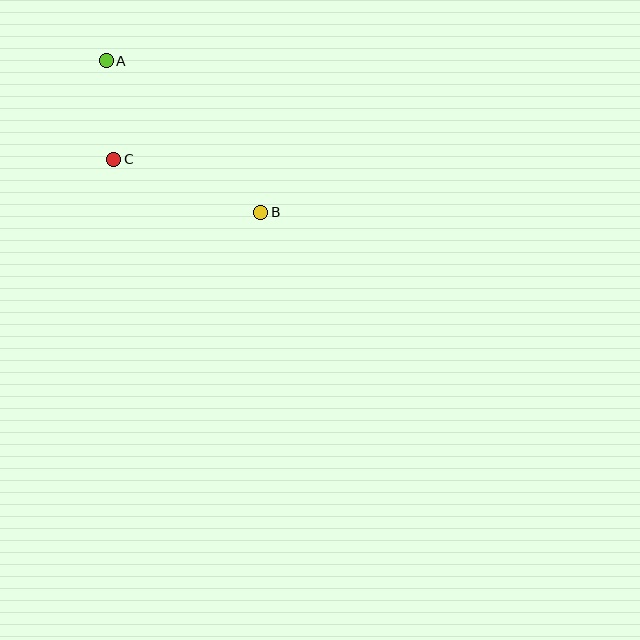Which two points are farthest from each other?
Points A and B are farthest from each other.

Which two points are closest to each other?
Points A and C are closest to each other.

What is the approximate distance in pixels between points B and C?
The distance between B and C is approximately 156 pixels.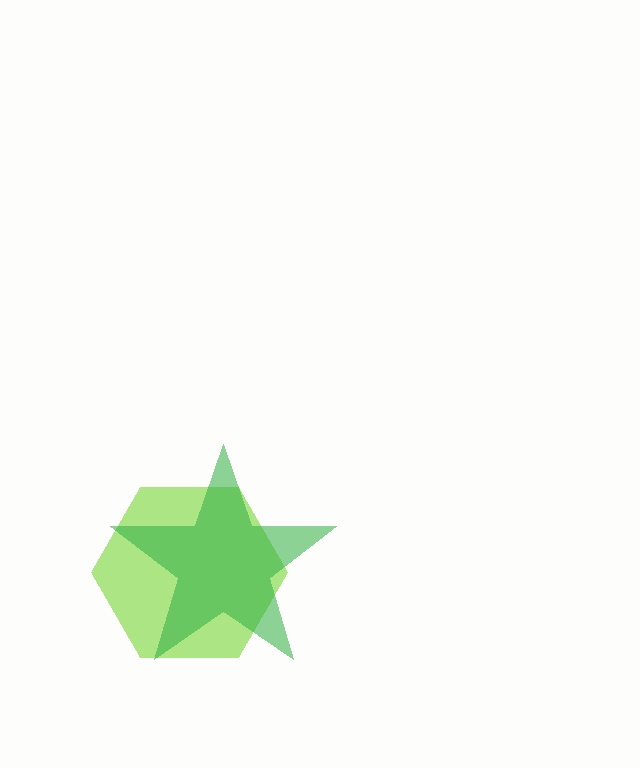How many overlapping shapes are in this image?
There are 2 overlapping shapes in the image.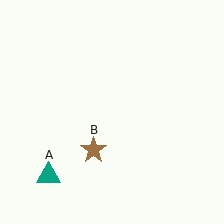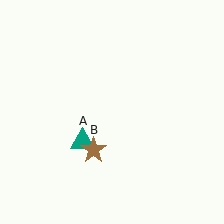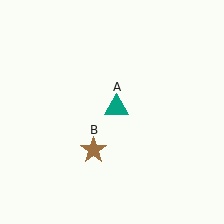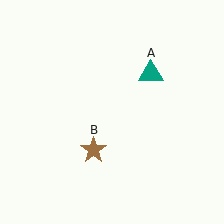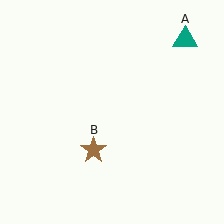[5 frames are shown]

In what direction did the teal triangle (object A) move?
The teal triangle (object A) moved up and to the right.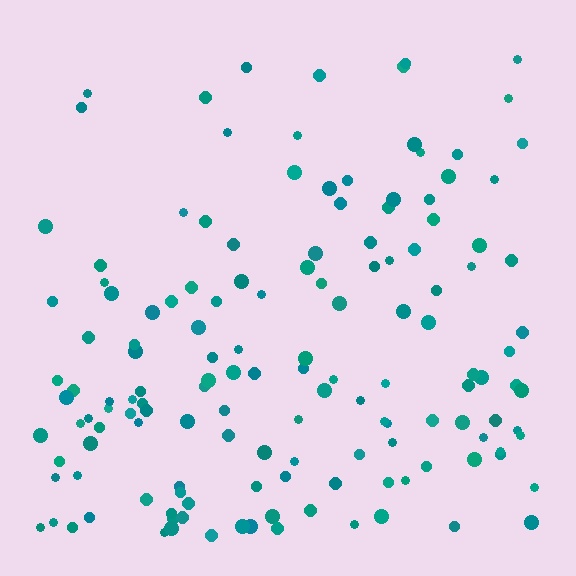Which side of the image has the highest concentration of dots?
The bottom.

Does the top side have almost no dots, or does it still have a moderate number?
Still a moderate number, just noticeably fewer than the bottom.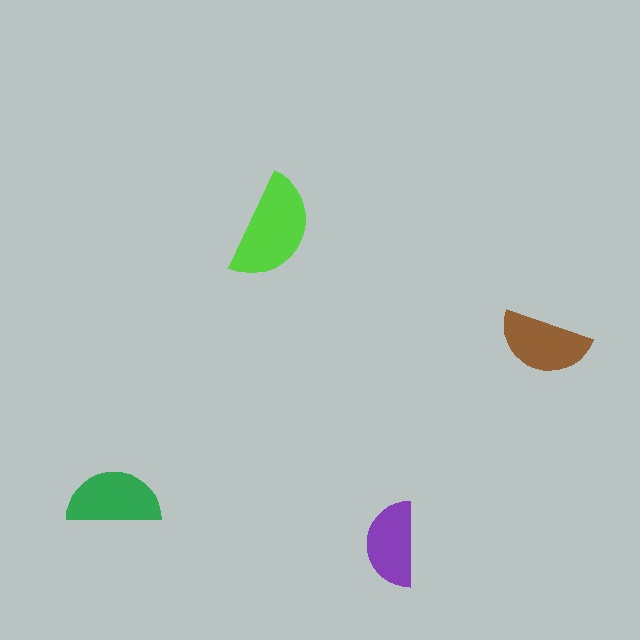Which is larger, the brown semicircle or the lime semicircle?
The lime one.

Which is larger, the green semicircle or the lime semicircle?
The lime one.